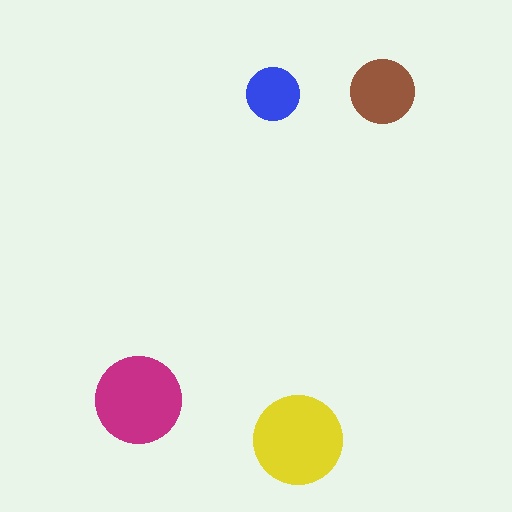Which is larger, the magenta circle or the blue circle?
The magenta one.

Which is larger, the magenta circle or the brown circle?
The magenta one.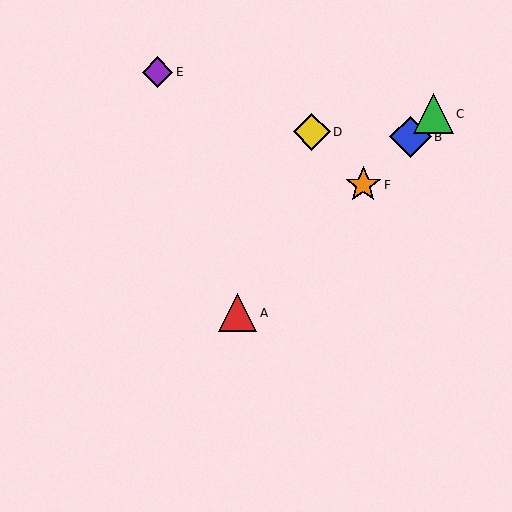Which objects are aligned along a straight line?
Objects A, B, C, F are aligned along a straight line.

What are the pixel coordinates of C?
Object C is at (433, 114).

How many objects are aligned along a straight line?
4 objects (A, B, C, F) are aligned along a straight line.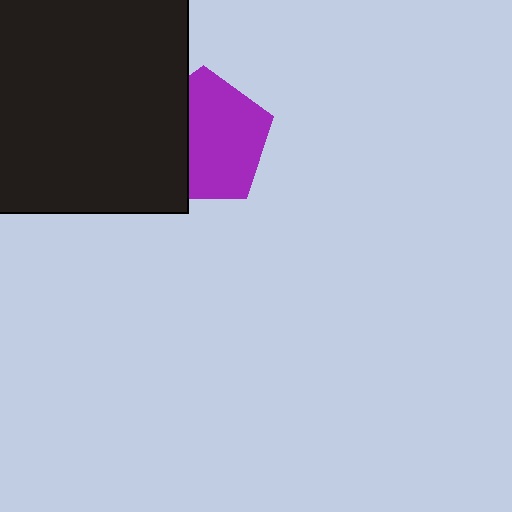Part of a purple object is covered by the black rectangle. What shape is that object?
It is a pentagon.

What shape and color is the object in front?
The object in front is a black rectangle.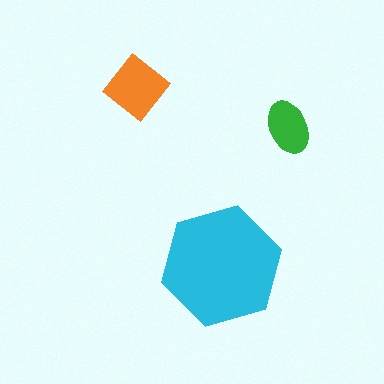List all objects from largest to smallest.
The cyan hexagon, the orange diamond, the green ellipse.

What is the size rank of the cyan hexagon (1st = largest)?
1st.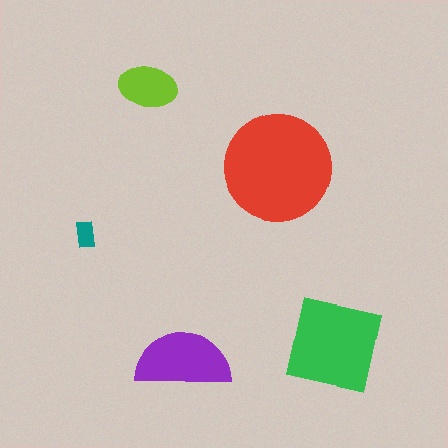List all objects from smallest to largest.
The teal rectangle, the lime ellipse, the purple semicircle, the green square, the red circle.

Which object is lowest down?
The purple semicircle is bottommost.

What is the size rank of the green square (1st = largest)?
2nd.